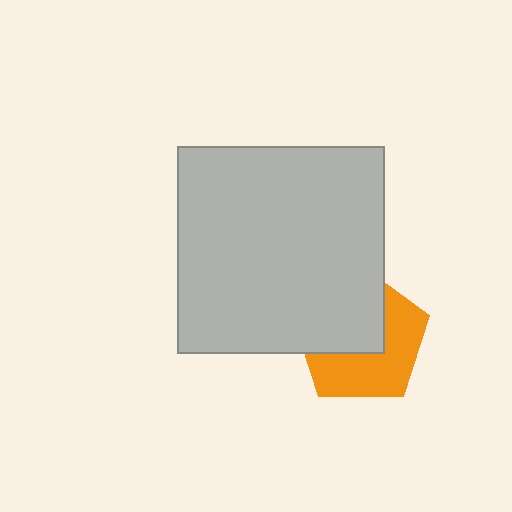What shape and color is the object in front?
The object in front is a light gray square.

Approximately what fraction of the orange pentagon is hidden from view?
Roughly 48% of the orange pentagon is hidden behind the light gray square.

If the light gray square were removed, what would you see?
You would see the complete orange pentagon.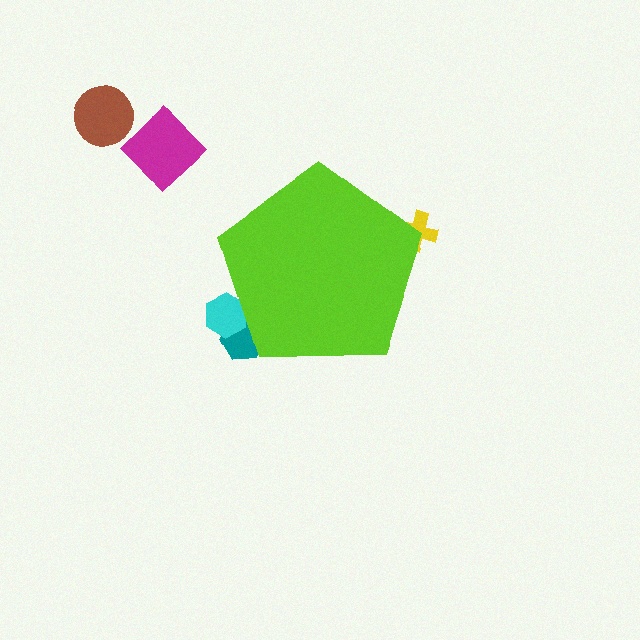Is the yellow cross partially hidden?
Yes, the yellow cross is partially hidden behind the lime pentagon.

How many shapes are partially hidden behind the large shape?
3 shapes are partially hidden.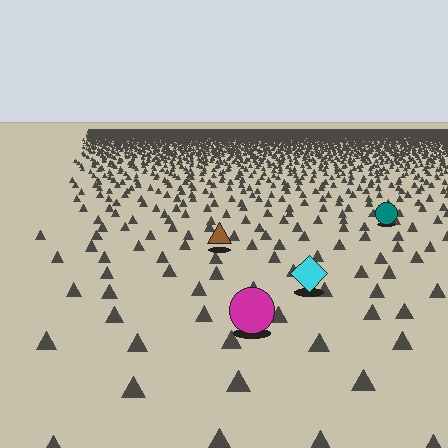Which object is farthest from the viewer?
The teal circle is farthest from the viewer. It appears smaller and the ground texture around it is denser.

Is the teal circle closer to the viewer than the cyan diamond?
No. The cyan diamond is closer — you can tell from the texture gradient: the ground texture is coarser near it.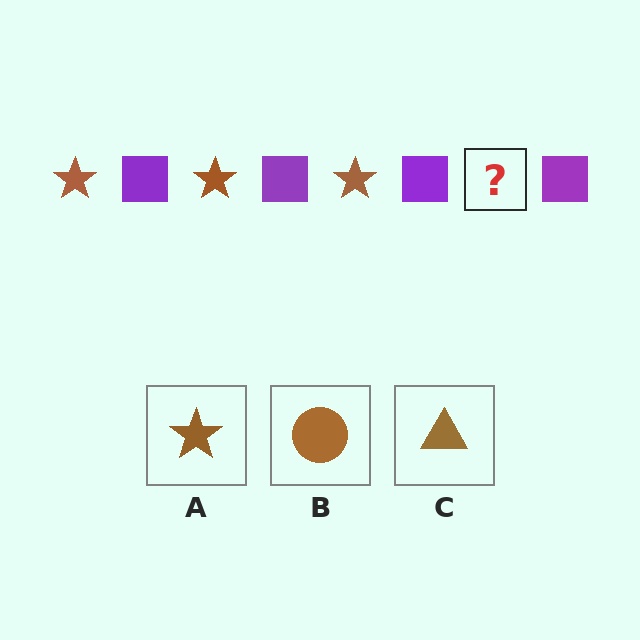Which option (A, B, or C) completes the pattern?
A.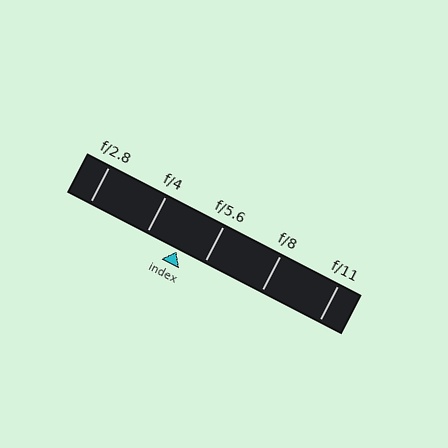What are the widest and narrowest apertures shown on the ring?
The widest aperture shown is f/2.8 and the narrowest is f/11.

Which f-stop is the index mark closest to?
The index mark is closest to f/5.6.